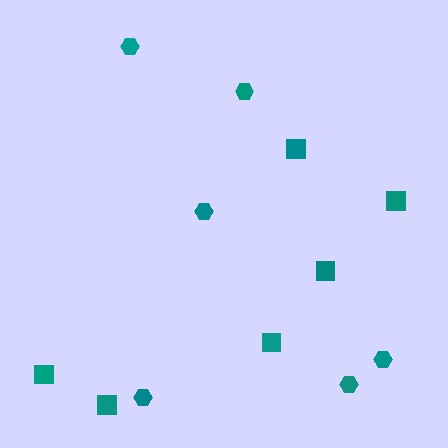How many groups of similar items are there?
There are 2 groups: one group of hexagons (6) and one group of squares (6).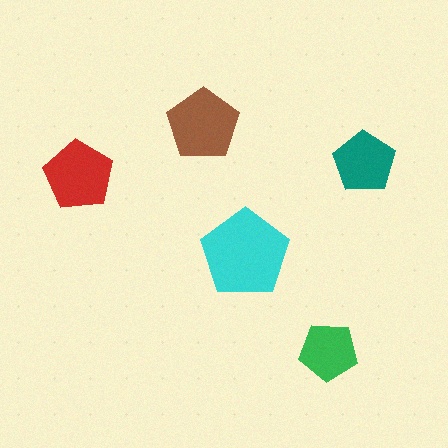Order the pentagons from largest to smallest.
the cyan one, the brown one, the red one, the teal one, the green one.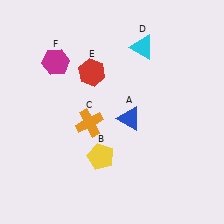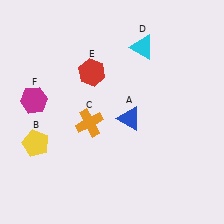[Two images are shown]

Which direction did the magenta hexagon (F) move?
The magenta hexagon (F) moved down.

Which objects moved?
The objects that moved are: the yellow pentagon (B), the magenta hexagon (F).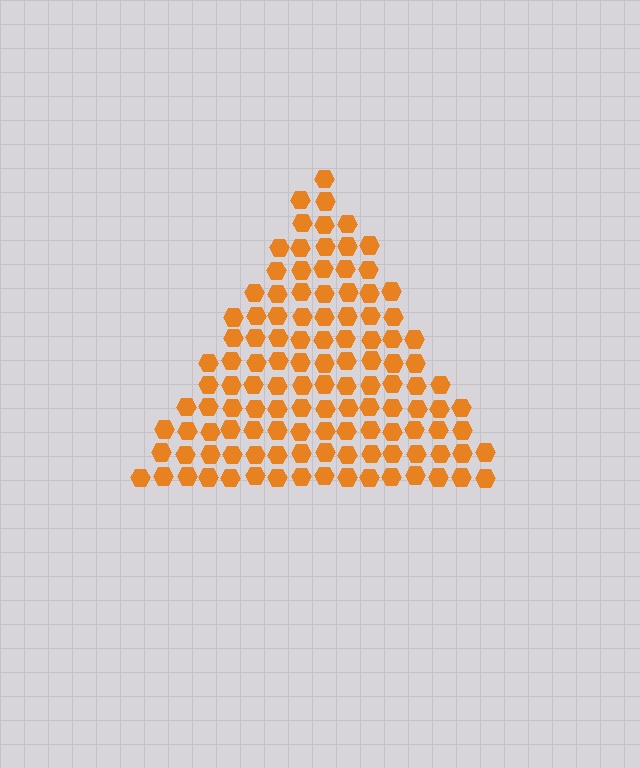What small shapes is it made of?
It is made of small hexagons.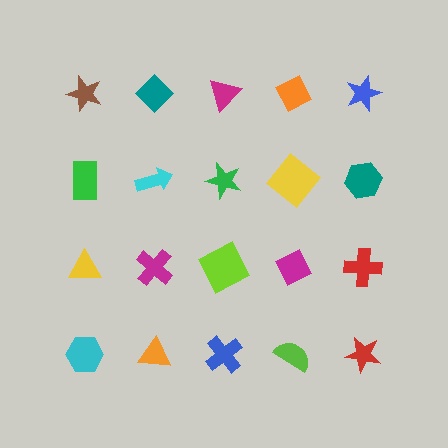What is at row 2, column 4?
A yellow diamond.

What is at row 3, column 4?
A magenta diamond.